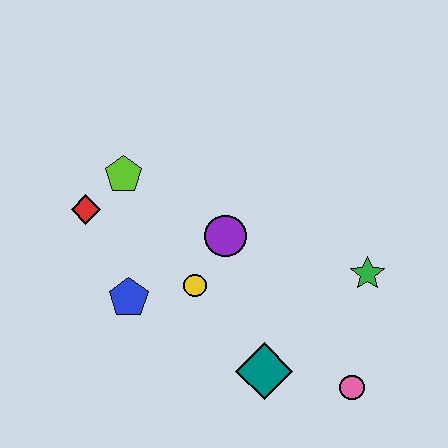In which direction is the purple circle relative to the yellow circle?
The purple circle is above the yellow circle.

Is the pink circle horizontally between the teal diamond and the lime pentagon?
No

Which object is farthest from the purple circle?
The pink circle is farthest from the purple circle.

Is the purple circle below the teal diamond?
No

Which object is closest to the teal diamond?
The pink circle is closest to the teal diamond.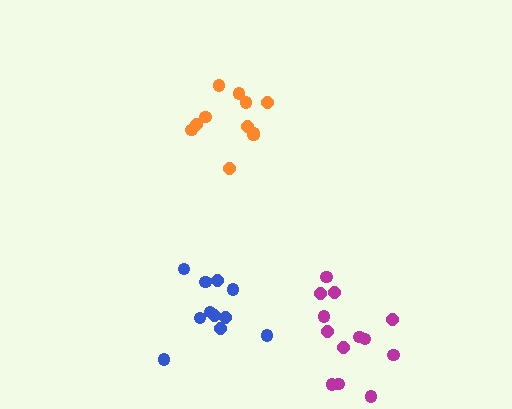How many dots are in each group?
Group 1: 13 dots, Group 2: 11 dots, Group 3: 11 dots (35 total).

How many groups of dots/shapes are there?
There are 3 groups.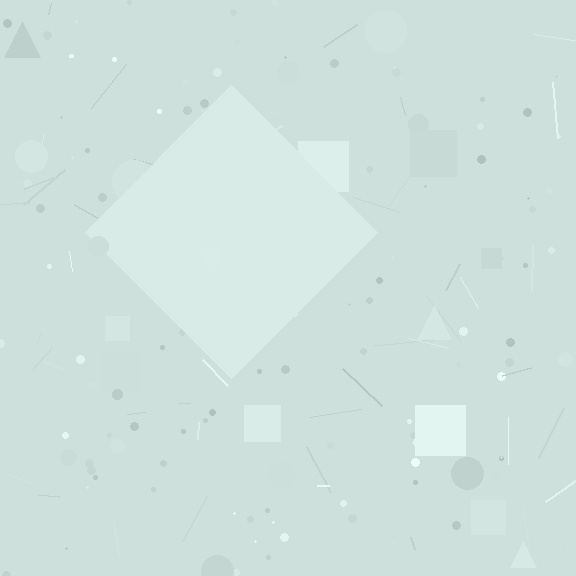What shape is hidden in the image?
A diamond is hidden in the image.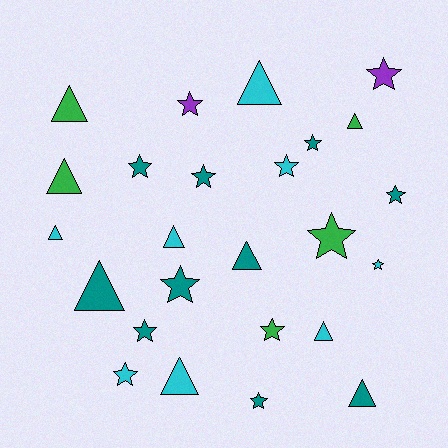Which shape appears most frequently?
Star, with 14 objects.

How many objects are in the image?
There are 25 objects.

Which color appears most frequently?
Teal, with 10 objects.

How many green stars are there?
There are 2 green stars.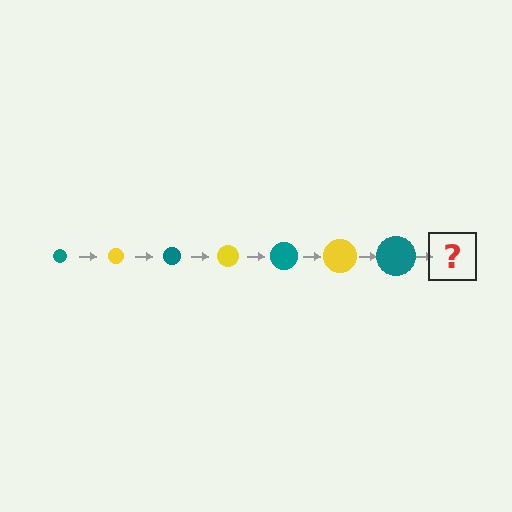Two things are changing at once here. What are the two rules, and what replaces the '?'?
The two rules are that the circle grows larger each step and the color cycles through teal and yellow. The '?' should be a yellow circle, larger than the previous one.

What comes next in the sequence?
The next element should be a yellow circle, larger than the previous one.